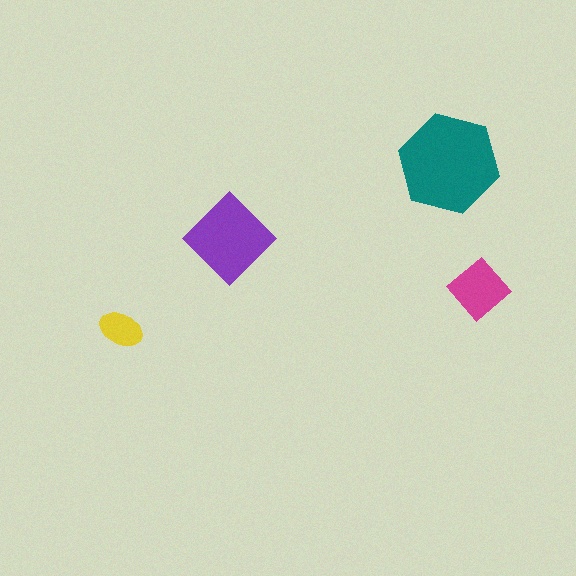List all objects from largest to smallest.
The teal hexagon, the purple diamond, the magenta diamond, the yellow ellipse.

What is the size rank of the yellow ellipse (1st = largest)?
4th.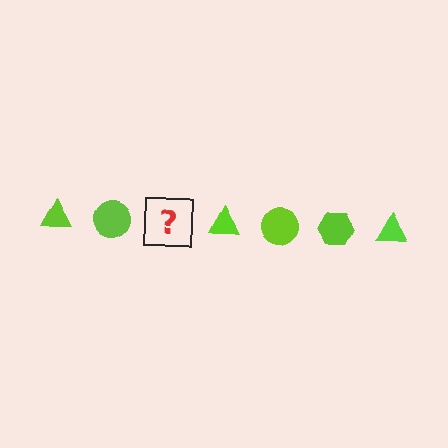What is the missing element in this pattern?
The missing element is a lime hexagon.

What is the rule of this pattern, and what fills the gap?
The rule is that the pattern cycles through triangle, circle, hexagon shapes in lime. The gap should be filled with a lime hexagon.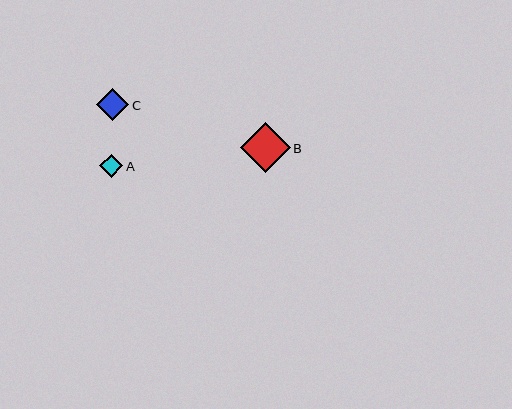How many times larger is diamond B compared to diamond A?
Diamond B is approximately 2.2 times the size of diamond A.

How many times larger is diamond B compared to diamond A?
Diamond B is approximately 2.2 times the size of diamond A.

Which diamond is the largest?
Diamond B is the largest with a size of approximately 50 pixels.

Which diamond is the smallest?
Diamond A is the smallest with a size of approximately 23 pixels.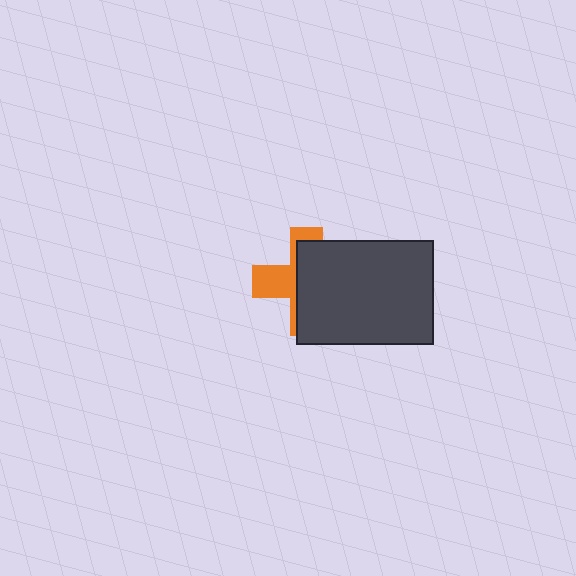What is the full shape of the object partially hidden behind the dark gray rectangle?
The partially hidden object is an orange cross.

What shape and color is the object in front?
The object in front is a dark gray rectangle.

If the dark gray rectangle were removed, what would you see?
You would see the complete orange cross.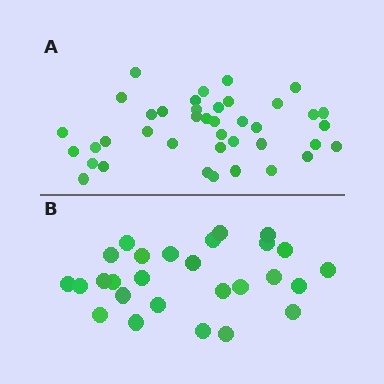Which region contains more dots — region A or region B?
Region A (the top region) has more dots.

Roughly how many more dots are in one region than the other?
Region A has approximately 15 more dots than region B.